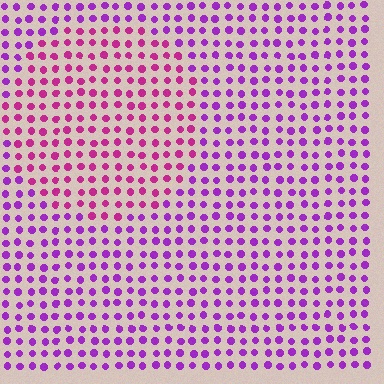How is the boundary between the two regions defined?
The boundary is defined purely by a slight shift in hue (about 34 degrees). Spacing, size, and orientation are identical on both sides.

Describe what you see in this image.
The image is filled with small purple elements in a uniform arrangement. A circle-shaped region is visible where the elements are tinted to a slightly different hue, forming a subtle color boundary.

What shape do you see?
I see a circle.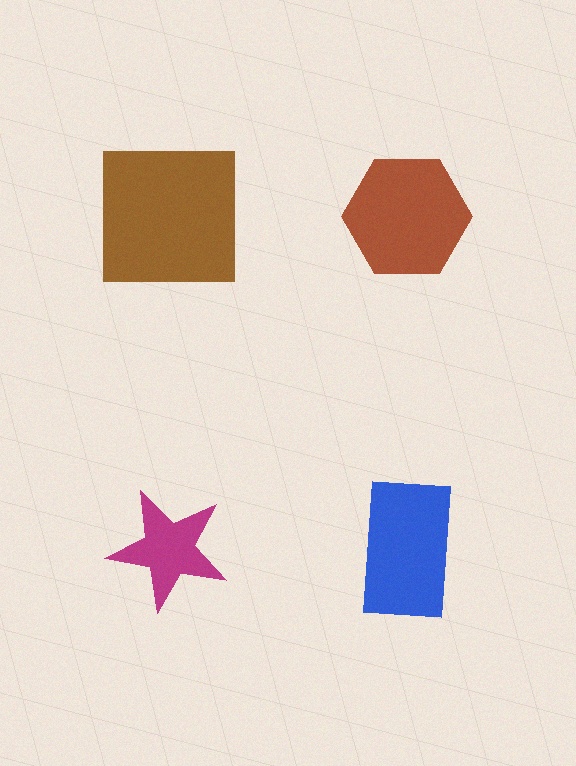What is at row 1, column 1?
A brown square.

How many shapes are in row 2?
2 shapes.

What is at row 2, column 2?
A blue rectangle.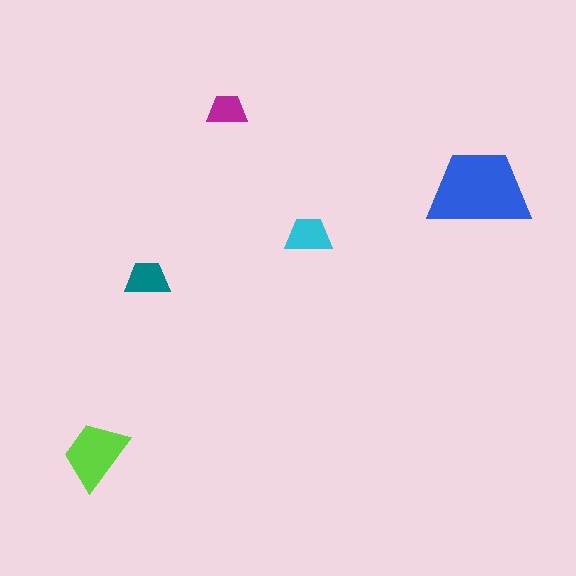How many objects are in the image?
There are 5 objects in the image.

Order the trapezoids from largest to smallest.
the blue one, the lime one, the cyan one, the teal one, the magenta one.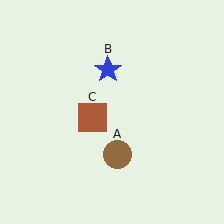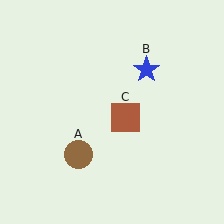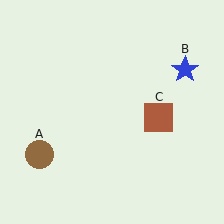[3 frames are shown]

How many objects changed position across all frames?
3 objects changed position: brown circle (object A), blue star (object B), brown square (object C).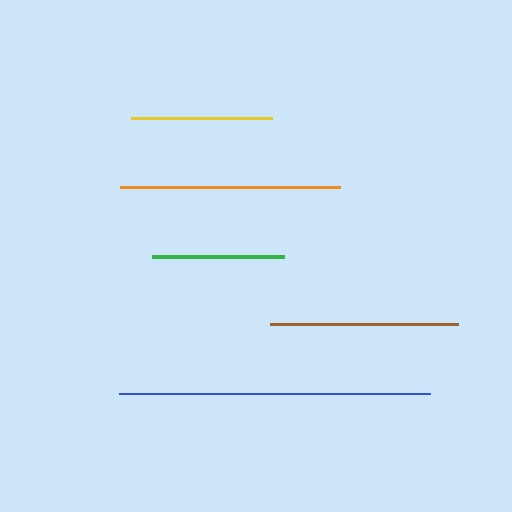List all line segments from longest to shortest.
From longest to shortest: blue, orange, brown, yellow, green.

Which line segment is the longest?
The blue line is the longest at approximately 311 pixels.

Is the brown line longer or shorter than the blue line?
The blue line is longer than the brown line.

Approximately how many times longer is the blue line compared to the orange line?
The blue line is approximately 1.4 times the length of the orange line.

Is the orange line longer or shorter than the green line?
The orange line is longer than the green line.